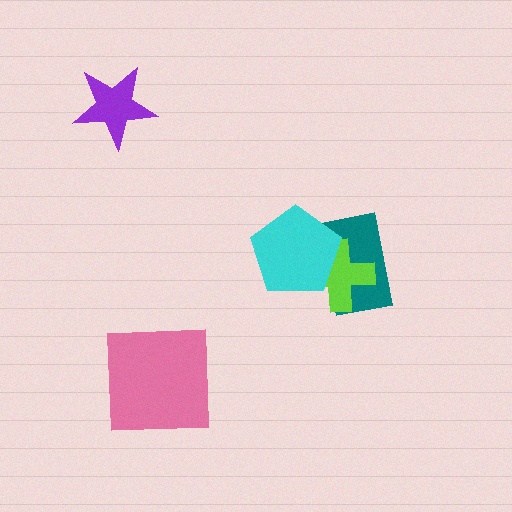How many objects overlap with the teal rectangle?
2 objects overlap with the teal rectangle.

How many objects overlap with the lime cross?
2 objects overlap with the lime cross.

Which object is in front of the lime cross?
The cyan pentagon is in front of the lime cross.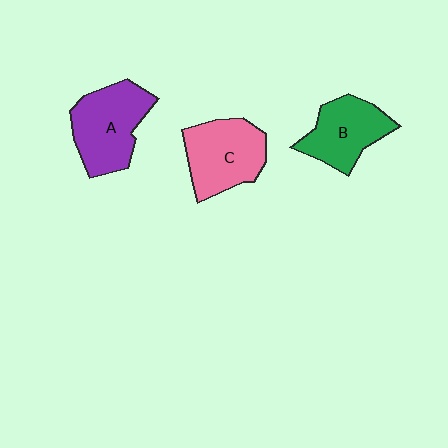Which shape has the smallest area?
Shape B (green).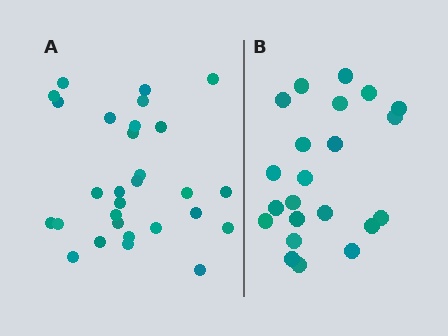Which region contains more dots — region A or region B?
Region A (the left region) has more dots.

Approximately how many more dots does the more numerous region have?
Region A has roughly 8 or so more dots than region B.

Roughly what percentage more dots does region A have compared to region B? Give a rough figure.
About 30% more.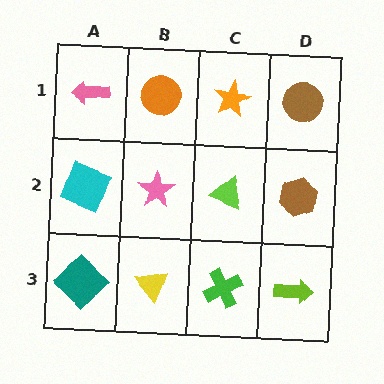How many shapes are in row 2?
4 shapes.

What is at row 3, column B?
A yellow triangle.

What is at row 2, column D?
A brown hexagon.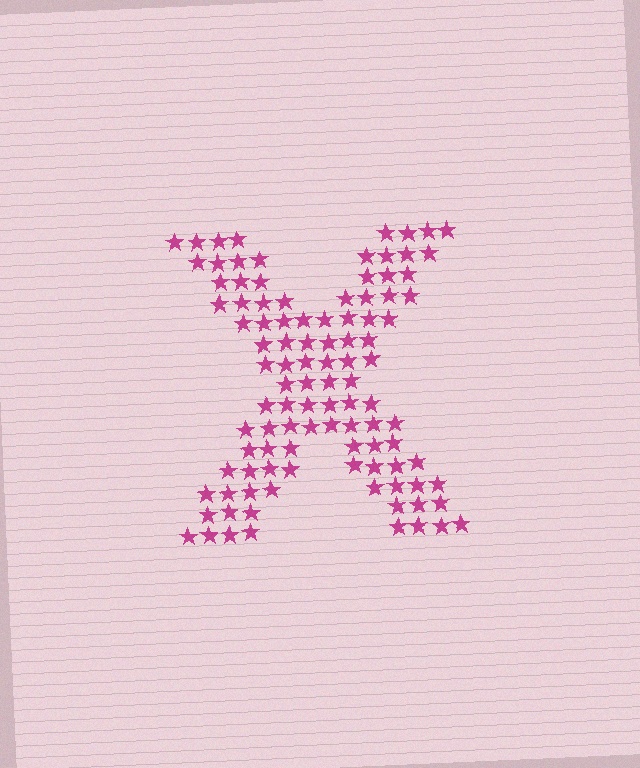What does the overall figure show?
The overall figure shows the letter X.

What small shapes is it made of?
It is made of small stars.